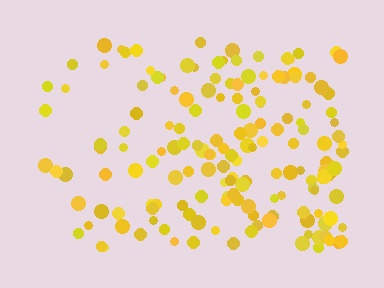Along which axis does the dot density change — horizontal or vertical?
Horizontal.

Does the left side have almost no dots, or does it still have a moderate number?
Still a moderate number, just noticeably fewer than the right.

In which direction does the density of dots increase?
From left to right, with the right side densest.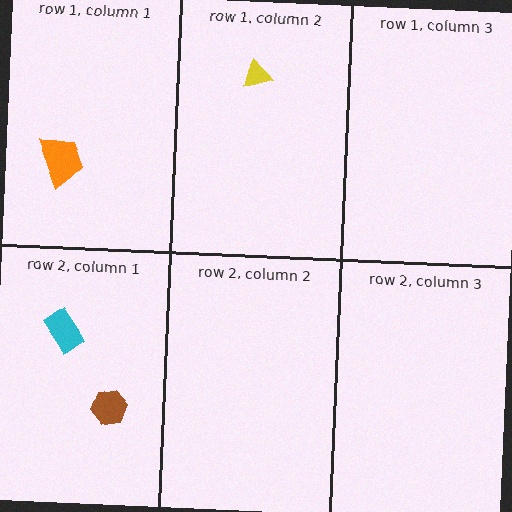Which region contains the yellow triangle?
The row 1, column 2 region.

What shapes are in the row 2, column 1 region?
The brown hexagon, the cyan rectangle.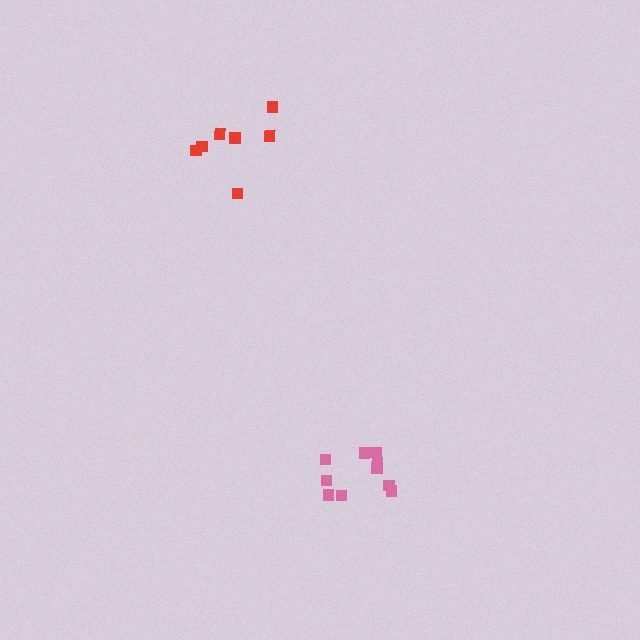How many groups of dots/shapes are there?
There are 2 groups.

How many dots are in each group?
Group 1: 10 dots, Group 2: 7 dots (17 total).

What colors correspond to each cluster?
The clusters are colored: pink, red.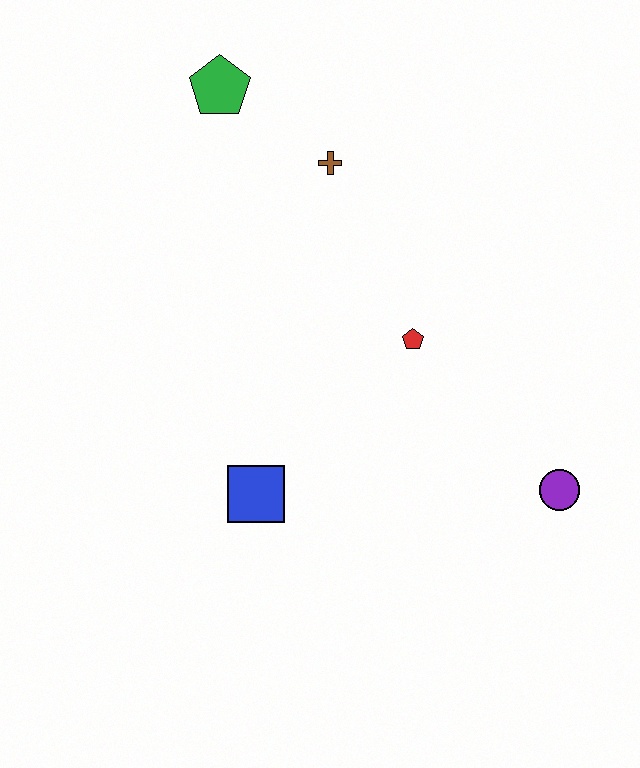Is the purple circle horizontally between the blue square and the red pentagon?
No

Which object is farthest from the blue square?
The green pentagon is farthest from the blue square.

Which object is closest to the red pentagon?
The brown cross is closest to the red pentagon.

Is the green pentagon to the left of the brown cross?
Yes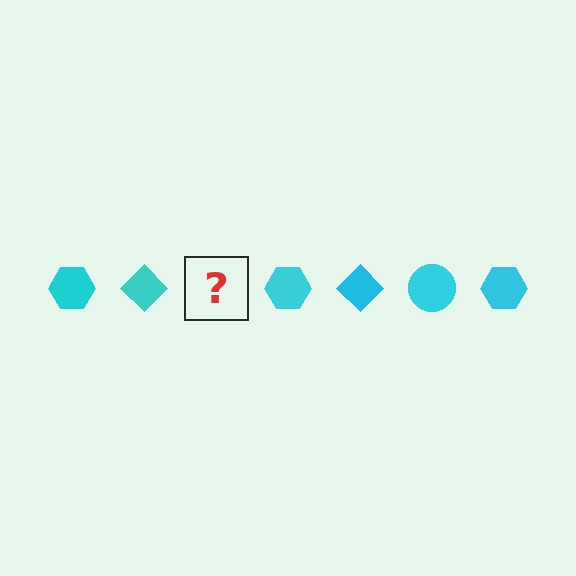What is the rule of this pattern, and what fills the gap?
The rule is that the pattern cycles through hexagon, diamond, circle shapes in cyan. The gap should be filled with a cyan circle.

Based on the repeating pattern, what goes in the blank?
The blank should be a cyan circle.